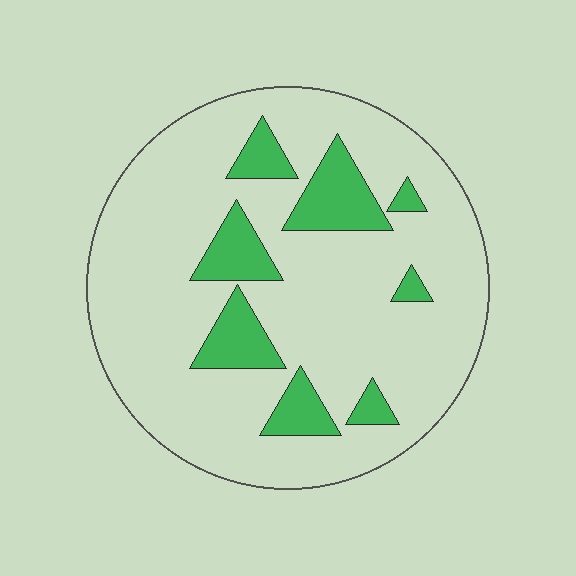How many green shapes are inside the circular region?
8.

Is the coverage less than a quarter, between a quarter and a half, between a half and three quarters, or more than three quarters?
Less than a quarter.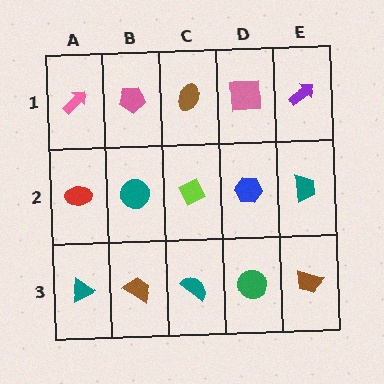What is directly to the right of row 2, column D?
A teal trapezoid.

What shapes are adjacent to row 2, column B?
A pink pentagon (row 1, column B), a brown trapezoid (row 3, column B), a red ellipse (row 2, column A), a lime diamond (row 2, column C).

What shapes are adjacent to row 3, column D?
A blue hexagon (row 2, column D), a teal semicircle (row 3, column C), a brown trapezoid (row 3, column E).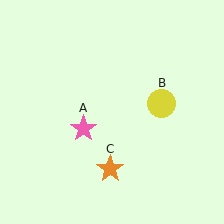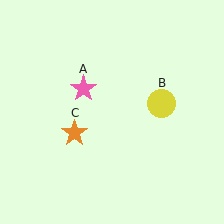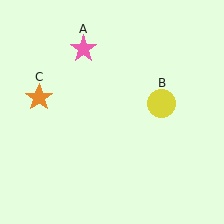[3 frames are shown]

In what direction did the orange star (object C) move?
The orange star (object C) moved up and to the left.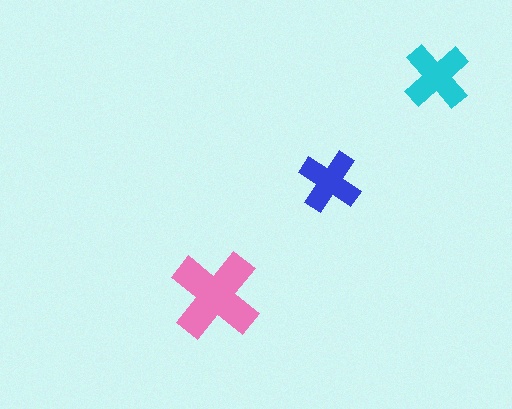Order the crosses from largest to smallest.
the pink one, the cyan one, the blue one.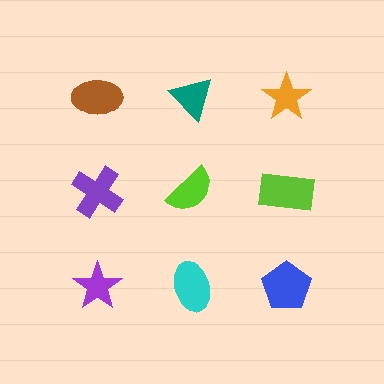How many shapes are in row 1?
3 shapes.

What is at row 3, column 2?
A cyan ellipse.